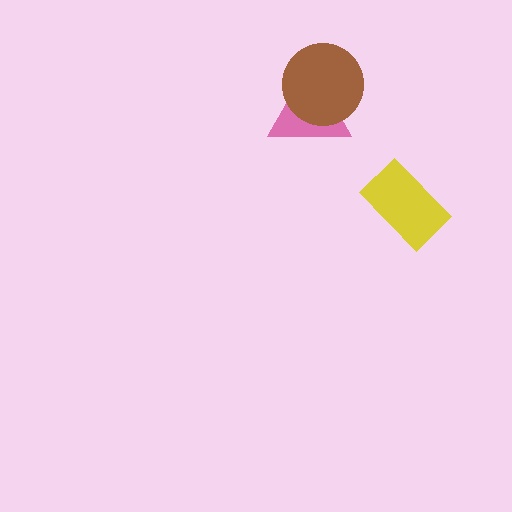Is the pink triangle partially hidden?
Yes, it is partially covered by another shape.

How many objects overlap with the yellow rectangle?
0 objects overlap with the yellow rectangle.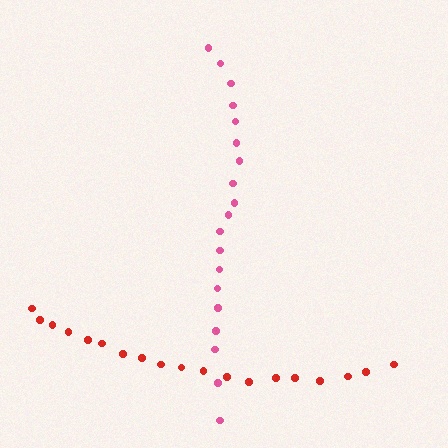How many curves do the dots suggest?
There are 2 distinct paths.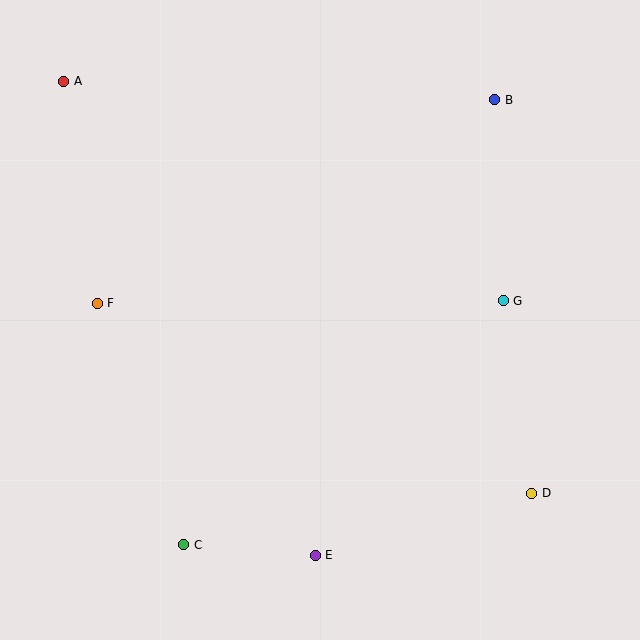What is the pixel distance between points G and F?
The distance between G and F is 406 pixels.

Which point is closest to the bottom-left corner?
Point C is closest to the bottom-left corner.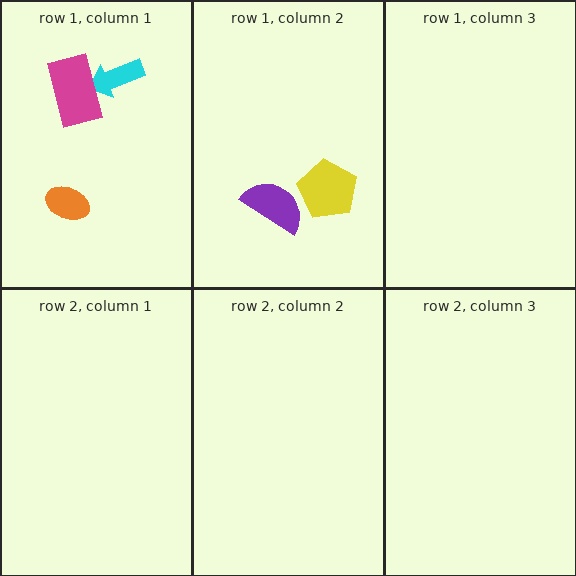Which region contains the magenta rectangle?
The row 1, column 1 region.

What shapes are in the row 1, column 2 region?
The yellow pentagon, the purple semicircle.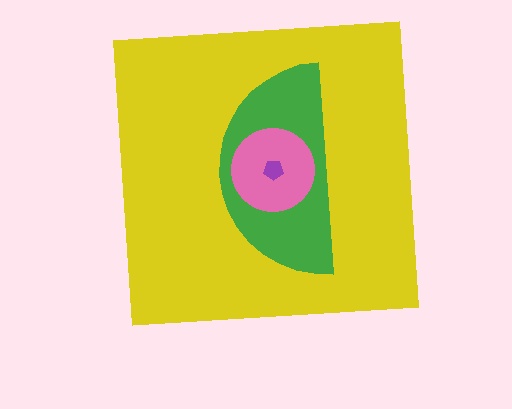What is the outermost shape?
The yellow square.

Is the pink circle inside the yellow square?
Yes.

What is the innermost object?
The purple pentagon.